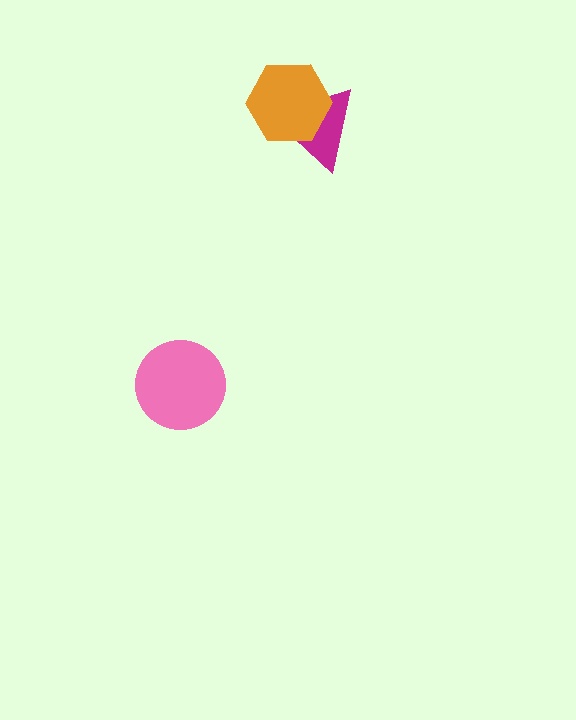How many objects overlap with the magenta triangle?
1 object overlaps with the magenta triangle.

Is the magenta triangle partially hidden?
Yes, it is partially covered by another shape.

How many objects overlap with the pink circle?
0 objects overlap with the pink circle.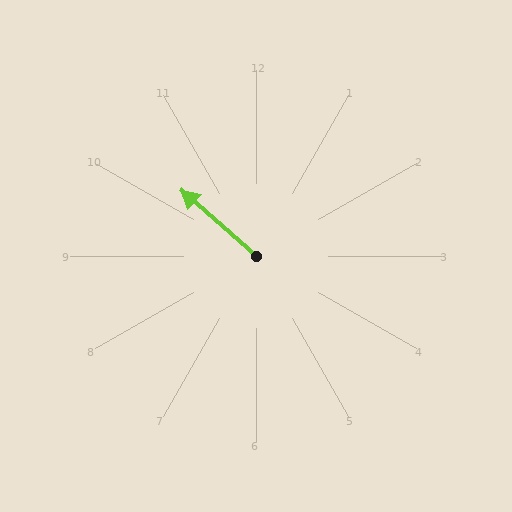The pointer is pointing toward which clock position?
Roughly 10 o'clock.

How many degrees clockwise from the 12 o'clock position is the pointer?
Approximately 311 degrees.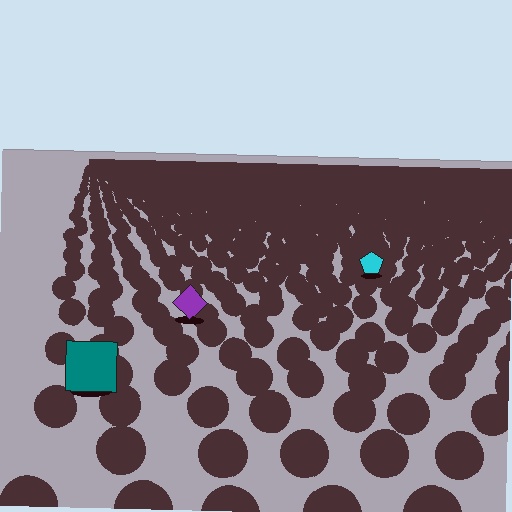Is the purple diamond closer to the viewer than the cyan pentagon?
Yes. The purple diamond is closer — you can tell from the texture gradient: the ground texture is coarser near it.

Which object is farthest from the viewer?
The cyan pentagon is farthest from the viewer. It appears smaller and the ground texture around it is denser.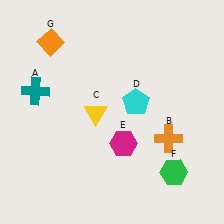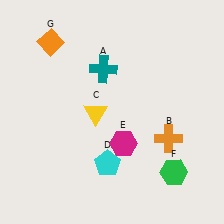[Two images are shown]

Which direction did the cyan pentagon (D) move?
The cyan pentagon (D) moved down.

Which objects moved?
The objects that moved are: the teal cross (A), the cyan pentagon (D).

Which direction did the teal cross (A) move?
The teal cross (A) moved right.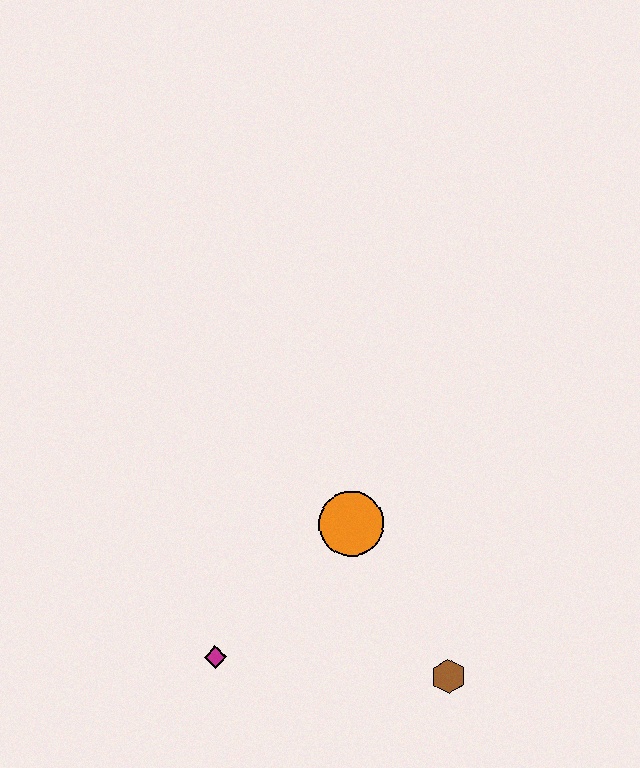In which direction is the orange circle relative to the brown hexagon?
The orange circle is above the brown hexagon.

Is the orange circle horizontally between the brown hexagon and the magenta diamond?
Yes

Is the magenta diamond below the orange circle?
Yes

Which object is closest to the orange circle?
The brown hexagon is closest to the orange circle.